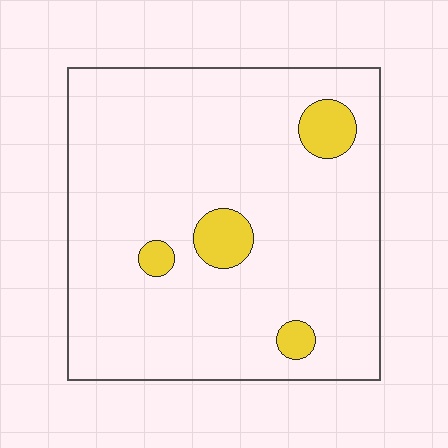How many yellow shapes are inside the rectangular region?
4.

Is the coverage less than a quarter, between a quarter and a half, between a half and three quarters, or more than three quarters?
Less than a quarter.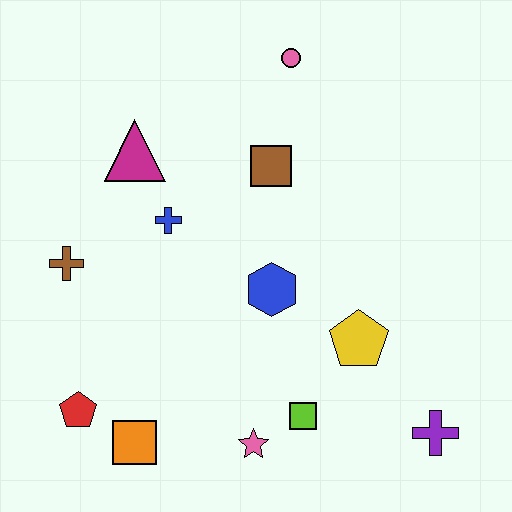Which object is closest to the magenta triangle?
The blue cross is closest to the magenta triangle.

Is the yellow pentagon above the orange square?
Yes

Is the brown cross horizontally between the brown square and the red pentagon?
No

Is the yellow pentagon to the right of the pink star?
Yes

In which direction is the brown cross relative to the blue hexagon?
The brown cross is to the left of the blue hexagon.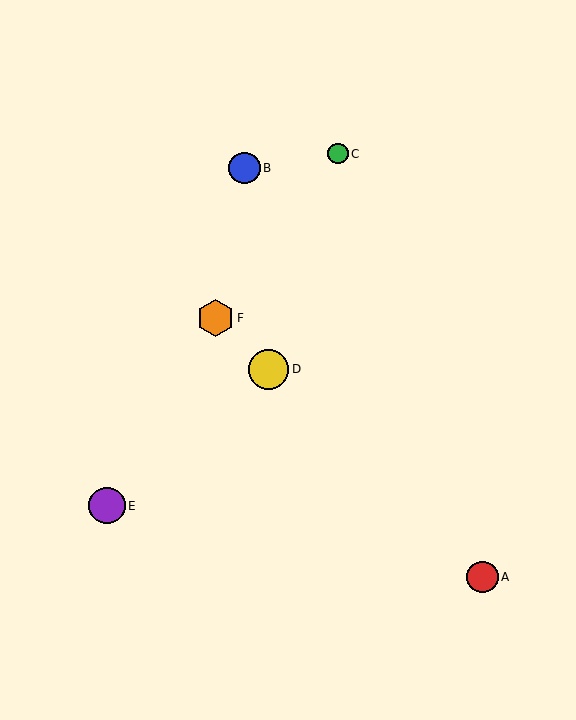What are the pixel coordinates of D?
Object D is at (269, 369).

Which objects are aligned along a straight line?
Objects A, D, F are aligned along a straight line.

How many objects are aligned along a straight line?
3 objects (A, D, F) are aligned along a straight line.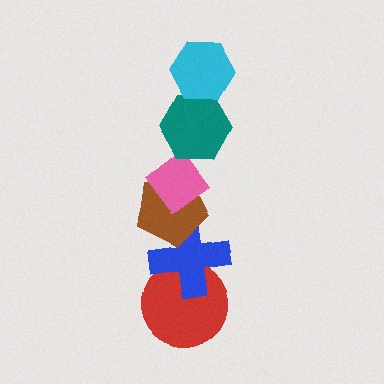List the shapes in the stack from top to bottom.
From top to bottom: the cyan hexagon, the teal hexagon, the pink diamond, the brown pentagon, the blue cross, the red circle.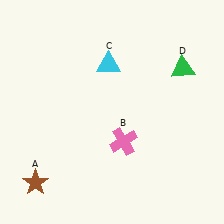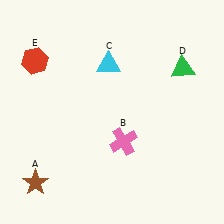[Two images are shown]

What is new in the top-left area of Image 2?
A red hexagon (E) was added in the top-left area of Image 2.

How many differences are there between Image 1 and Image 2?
There is 1 difference between the two images.